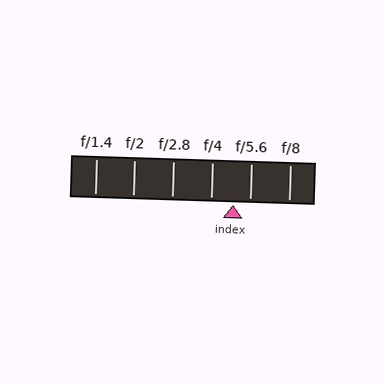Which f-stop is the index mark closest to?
The index mark is closest to f/5.6.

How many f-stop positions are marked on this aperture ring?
There are 6 f-stop positions marked.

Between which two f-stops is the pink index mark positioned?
The index mark is between f/4 and f/5.6.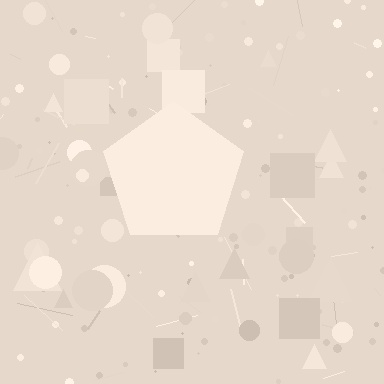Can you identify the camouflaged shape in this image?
The camouflaged shape is a pentagon.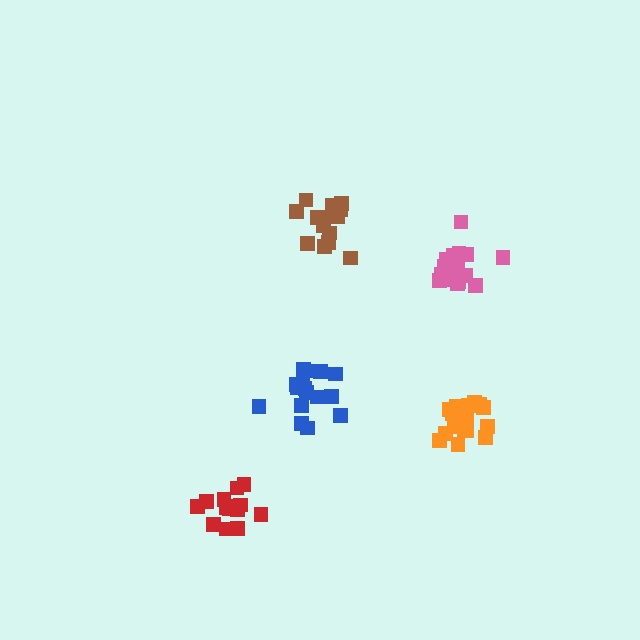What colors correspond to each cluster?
The clusters are colored: red, orange, blue, brown, pink.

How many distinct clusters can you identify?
There are 5 distinct clusters.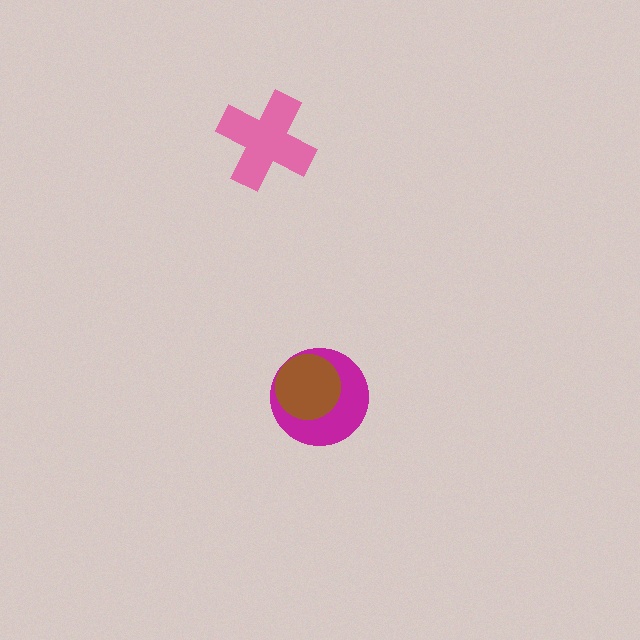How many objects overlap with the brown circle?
1 object overlaps with the brown circle.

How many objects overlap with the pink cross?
0 objects overlap with the pink cross.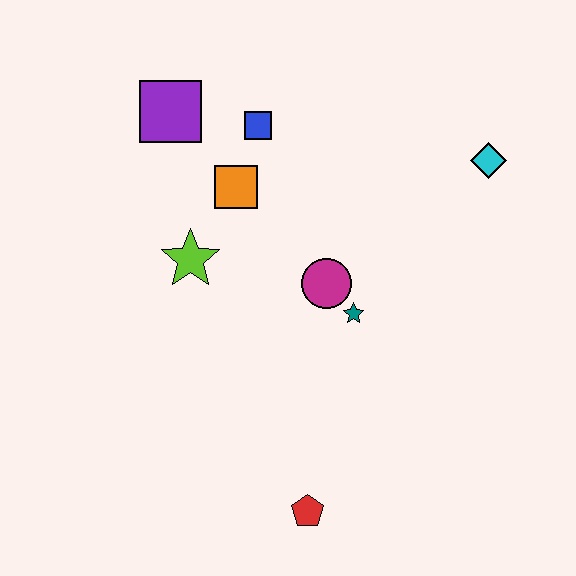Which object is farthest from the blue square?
The red pentagon is farthest from the blue square.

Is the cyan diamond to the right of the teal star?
Yes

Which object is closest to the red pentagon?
The teal star is closest to the red pentagon.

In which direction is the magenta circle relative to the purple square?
The magenta circle is below the purple square.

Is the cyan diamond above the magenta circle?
Yes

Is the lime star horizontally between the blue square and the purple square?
Yes